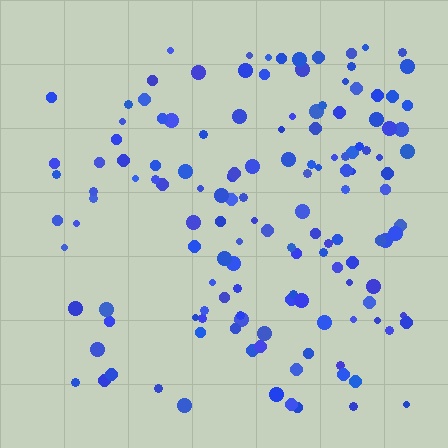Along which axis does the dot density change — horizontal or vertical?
Horizontal.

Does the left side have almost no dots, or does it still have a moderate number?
Still a moderate number, just noticeably fewer than the right.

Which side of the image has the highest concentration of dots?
The right.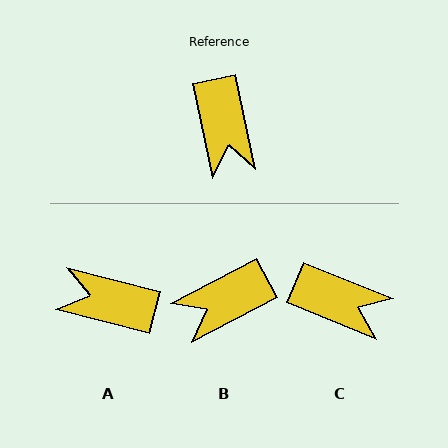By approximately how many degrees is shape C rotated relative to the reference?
Approximately 56 degrees counter-clockwise.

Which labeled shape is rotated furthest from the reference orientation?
A, about 117 degrees away.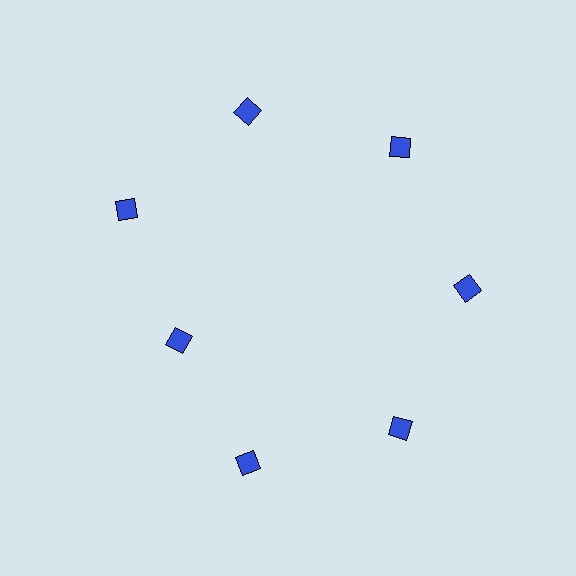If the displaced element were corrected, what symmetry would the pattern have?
It would have 7-fold rotational symmetry — the pattern would map onto itself every 51 degrees.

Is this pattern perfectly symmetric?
No. The 7 blue diamonds are arranged in a ring, but one element near the 8 o'clock position is pulled inward toward the center, breaking the 7-fold rotational symmetry.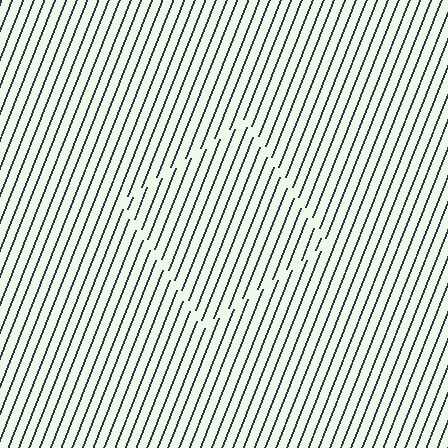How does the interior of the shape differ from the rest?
The interior of the shape contains the same grating, shifted by half a period — the contour is defined by the phase discontinuity where line-ends from the inner and outer gratings abut.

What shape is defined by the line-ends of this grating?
An illusory square. The interior of the shape contains the same grating, shifted by half a period — the contour is defined by the phase discontinuity where line-ends from the inner and outer gratings abut.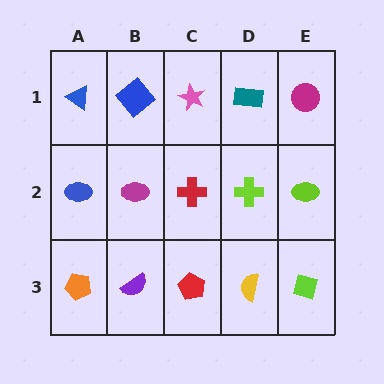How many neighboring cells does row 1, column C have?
3.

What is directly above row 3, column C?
A red cross.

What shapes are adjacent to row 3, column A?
A blue ellipse (row 2, column A), a purple semicircle (row 3, column B).